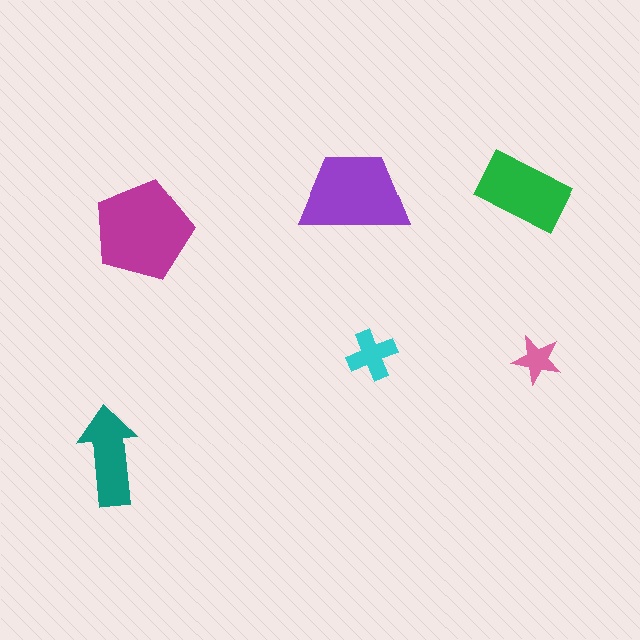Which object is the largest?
The magenta pentagon.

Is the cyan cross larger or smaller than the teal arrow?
Smaller.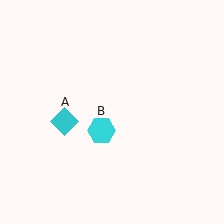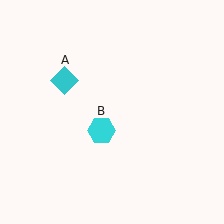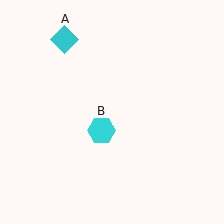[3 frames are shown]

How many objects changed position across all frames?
1 object changed position: cyan diamond (object A).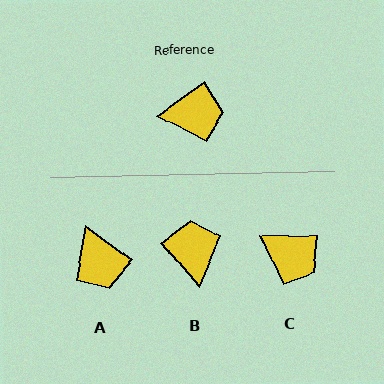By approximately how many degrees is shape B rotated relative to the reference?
Approximately 95 degrees counter-clockwise.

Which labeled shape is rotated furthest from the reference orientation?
B, about 95 degrees away.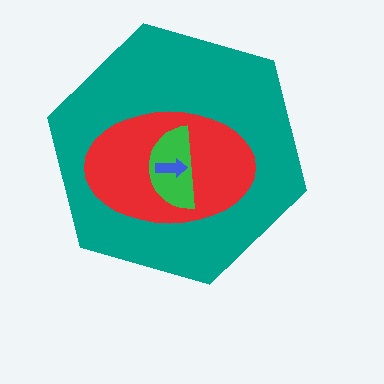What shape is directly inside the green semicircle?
The blue arrow.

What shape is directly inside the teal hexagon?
The red ellipse.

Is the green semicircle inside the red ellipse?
Yes.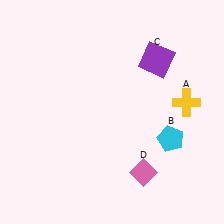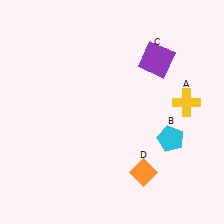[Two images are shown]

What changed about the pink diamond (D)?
In Image 1, D is pink. In Image 2, it changed to orange.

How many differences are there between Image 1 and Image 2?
There is 1 difference between the two images.